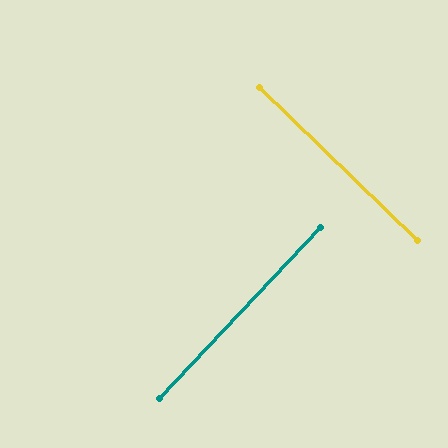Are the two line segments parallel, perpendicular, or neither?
Perpendicular — they meet at approximately 89°.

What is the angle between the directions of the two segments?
Approximately 89 degrees.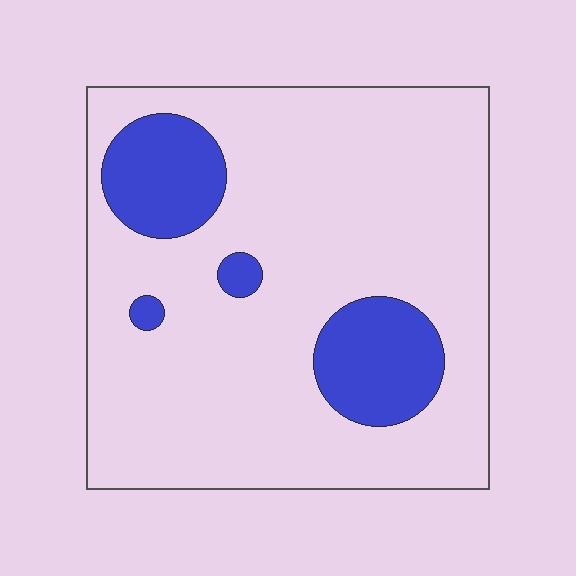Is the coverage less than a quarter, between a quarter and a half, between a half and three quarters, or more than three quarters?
Less than a quarter.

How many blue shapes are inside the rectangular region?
4.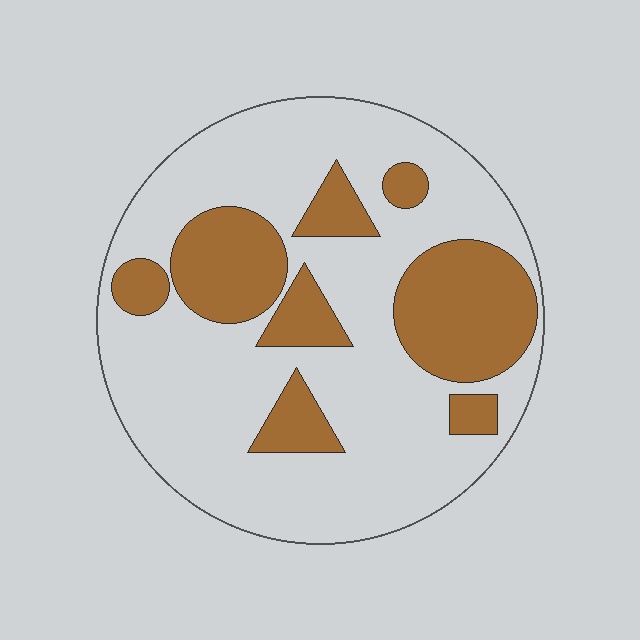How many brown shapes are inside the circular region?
8.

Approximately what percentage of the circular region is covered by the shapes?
Approximately 30%.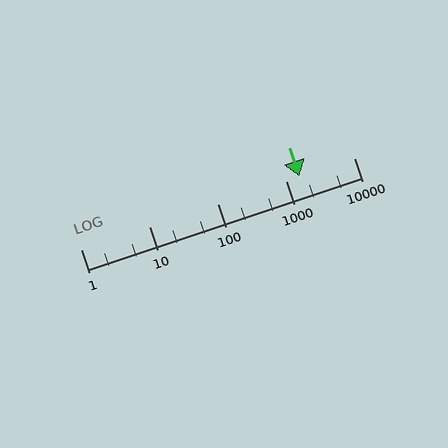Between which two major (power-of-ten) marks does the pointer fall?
The pointer is between 1000 and 10000.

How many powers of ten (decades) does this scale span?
The scale spans 4 decades, from 1 to 10000.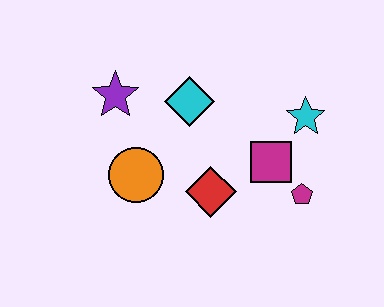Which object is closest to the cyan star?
The magenta square is closest to the cyan star.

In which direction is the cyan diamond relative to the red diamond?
The cyan diamond is above the red diamond.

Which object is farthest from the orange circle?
The cyan star is farthest from the orange circle.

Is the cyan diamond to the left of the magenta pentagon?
Yes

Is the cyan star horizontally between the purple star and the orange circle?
No